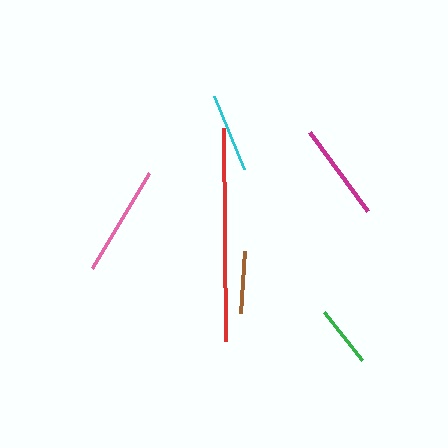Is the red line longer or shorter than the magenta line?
The red line is longer than the magenta line.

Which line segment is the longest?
The red line is the longest at approximately 213 pixels.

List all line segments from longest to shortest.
From longest to shortest: red, pink, magenta, cyan, brown, green.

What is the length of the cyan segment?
The cyan segment is approximately 78 pixels long.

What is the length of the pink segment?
The pink segment is approximately 111 pixels long.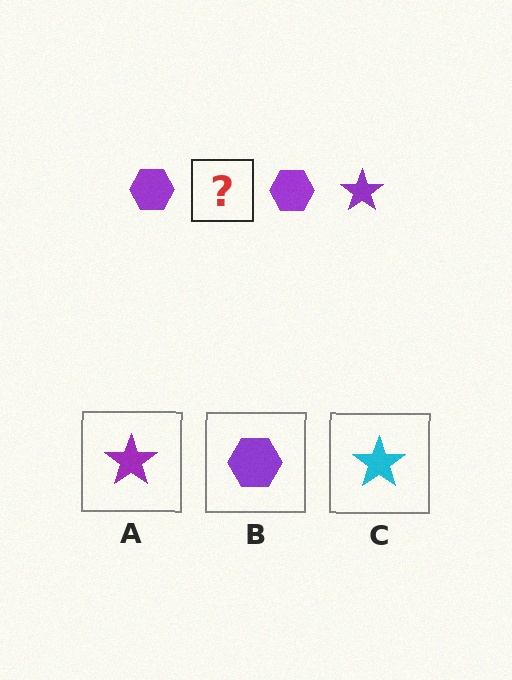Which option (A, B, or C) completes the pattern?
A.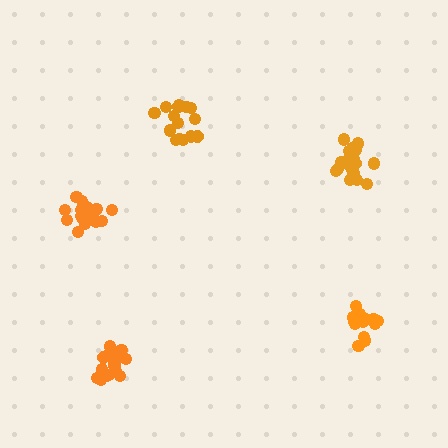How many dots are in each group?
Group 1: 21 dots, Group 2: 15 dots, Group 3: 20 dots, Group 4: 16 dots, Group 5: 15 dots (87 total).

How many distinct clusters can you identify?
There are 5 distinct clusters.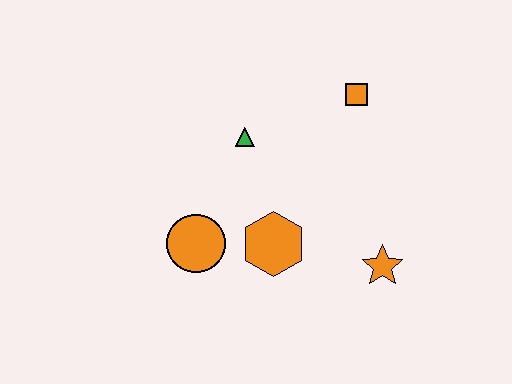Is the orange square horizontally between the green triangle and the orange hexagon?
No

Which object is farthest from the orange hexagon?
The orange square is farthest from the orange hexagon.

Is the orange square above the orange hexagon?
Yes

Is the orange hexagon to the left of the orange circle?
No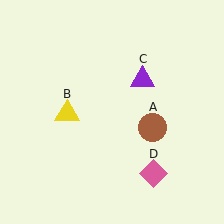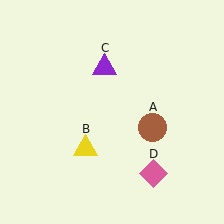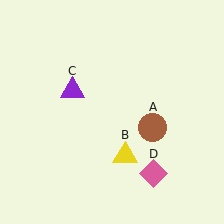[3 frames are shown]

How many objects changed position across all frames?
2 objects changed position: yellow triangle (object B), purple triangle (object C).